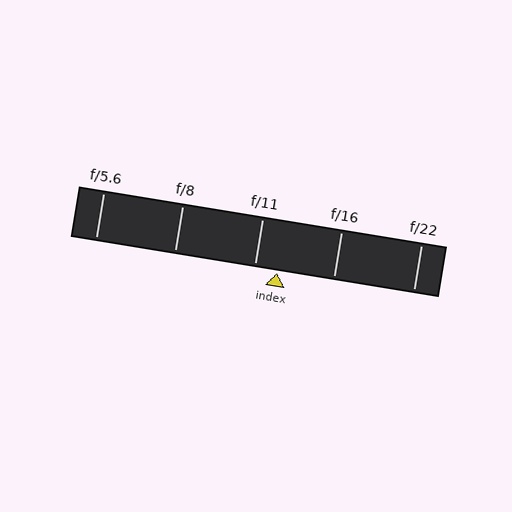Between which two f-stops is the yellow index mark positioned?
The index mark is between f/11 and f/16.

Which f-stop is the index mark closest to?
The index mark is closest to f/11.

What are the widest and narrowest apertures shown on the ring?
The widest aperture shown is f/5.6 and the narrowest is f/22.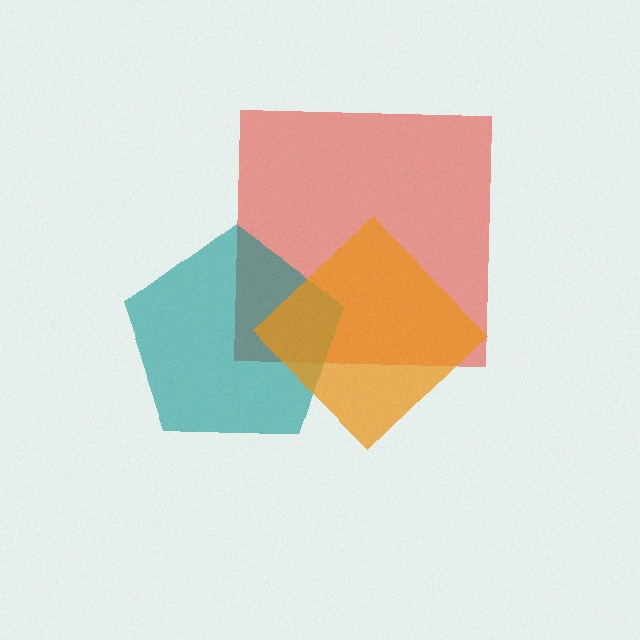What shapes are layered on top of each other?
The layered shapes are: a red square, a teal pentagon, an orange diamond.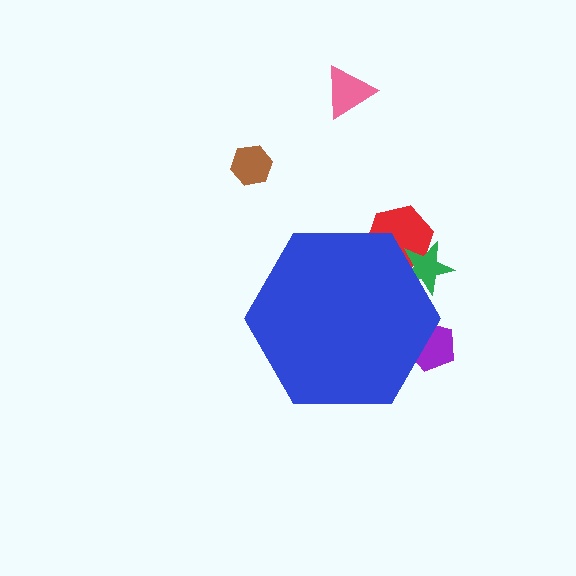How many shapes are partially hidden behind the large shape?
4 shapes are partially hidden.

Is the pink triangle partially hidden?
No, the pink triangle is fully visible.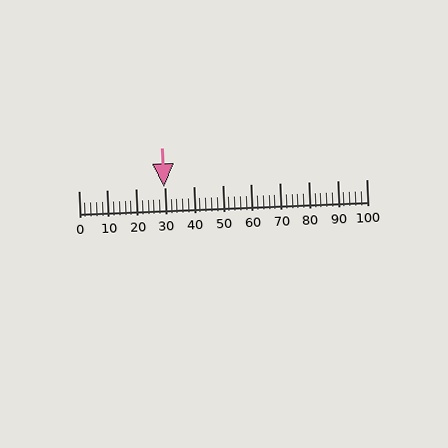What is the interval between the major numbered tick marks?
The major tick marks are spaced 10 units apart.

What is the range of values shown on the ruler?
The ruler shows values from 0 to 100.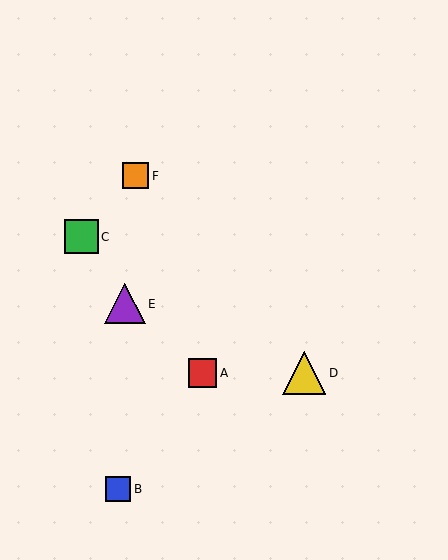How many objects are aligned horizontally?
2 objects (A, D) are aligned horizontally.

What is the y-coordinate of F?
Object F is at y≈176.